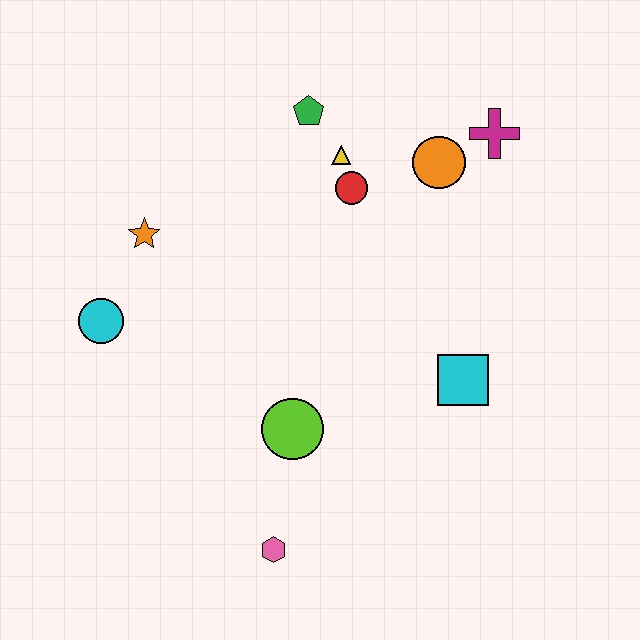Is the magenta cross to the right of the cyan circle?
Yes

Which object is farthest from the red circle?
The pink hexagon is farthest from the red circle.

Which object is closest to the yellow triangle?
The red circle is closest to the yellow triangle.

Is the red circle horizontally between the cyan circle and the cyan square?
Yes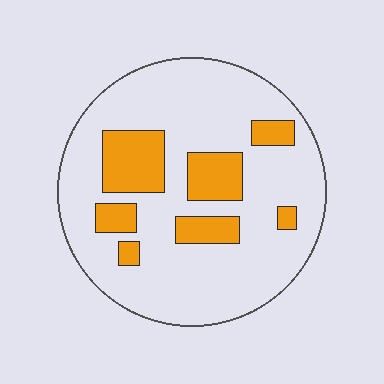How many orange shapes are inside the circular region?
7.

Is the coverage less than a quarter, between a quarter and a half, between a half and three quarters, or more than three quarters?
Less than a quarter.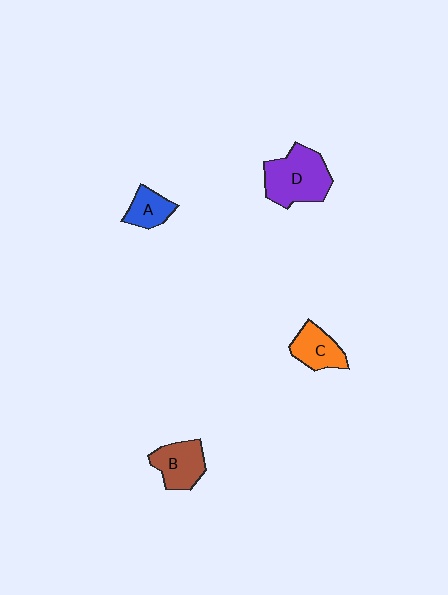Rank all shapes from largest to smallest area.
From largest to smallest: D (purple), B (brown), C (orange), A (blue).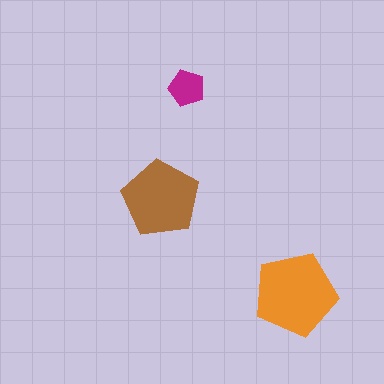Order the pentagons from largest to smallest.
the orange one, the brown one, the magenta one.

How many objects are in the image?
There are 3 objects in the image.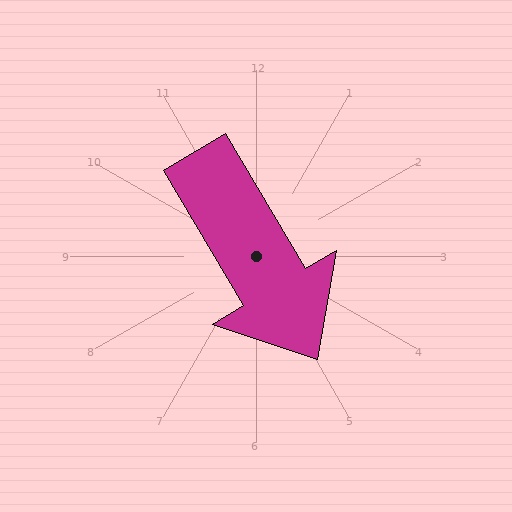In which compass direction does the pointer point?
Southeast.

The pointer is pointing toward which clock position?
Roughly 5 o'clock.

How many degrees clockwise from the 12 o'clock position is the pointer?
Approximately 149 degrees.